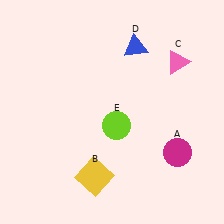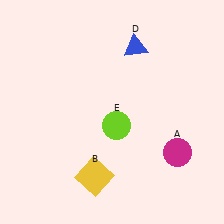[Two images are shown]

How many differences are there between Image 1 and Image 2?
There is 1 difference between the two images.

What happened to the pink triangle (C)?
The pink triangle (C) was removed in Image 2. It was in the top-right area of Image 1.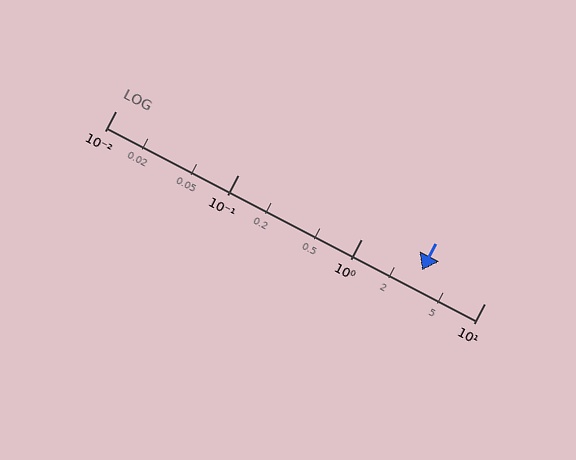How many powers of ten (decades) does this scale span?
The scale spans 3 decades, from 0.01 to 10.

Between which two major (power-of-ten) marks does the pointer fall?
The pointer is between 1 and 10.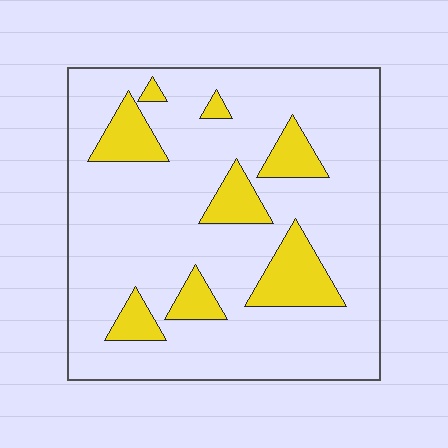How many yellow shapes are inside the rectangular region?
8.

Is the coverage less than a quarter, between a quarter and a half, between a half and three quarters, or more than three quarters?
Less than a quarter.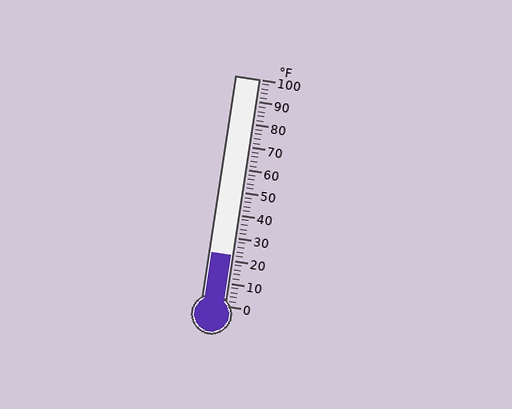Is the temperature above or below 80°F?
The temperature is below 80°F.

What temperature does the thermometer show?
The thermometer shows approximately 22°F.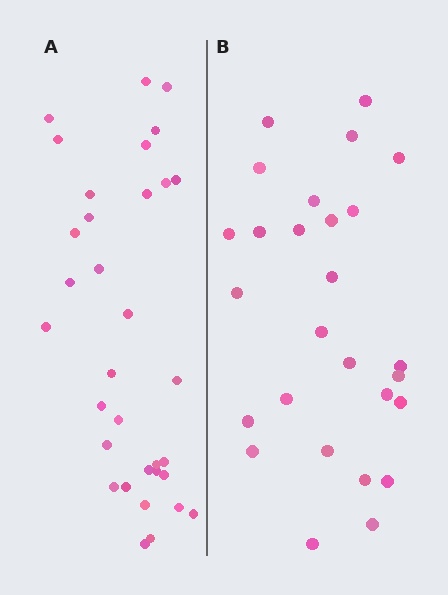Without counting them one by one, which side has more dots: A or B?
Region A (the left region) has more dots.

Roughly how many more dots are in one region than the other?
Region A has about 6 more dots than region B.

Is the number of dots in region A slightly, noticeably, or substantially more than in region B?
Region A has only slightly more — the two regions are fairly close. The ratio is roughly 1.2 to 1.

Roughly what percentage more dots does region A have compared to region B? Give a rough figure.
About 20% more.